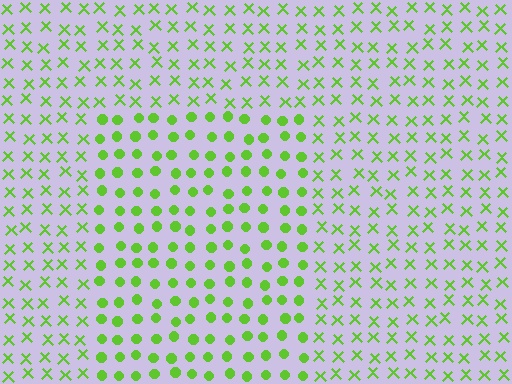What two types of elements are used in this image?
The image uses circles inside the rectangle region and X marks outside it.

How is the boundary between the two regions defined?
The boundary is defined by a change in element shape: circles inside vs. X marks outside. All elements share the same color and spacing.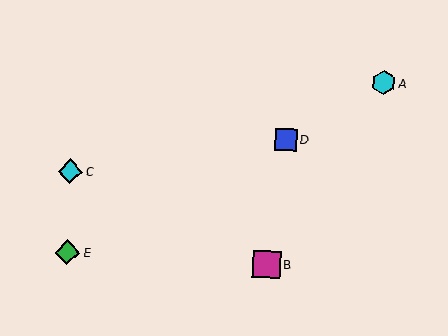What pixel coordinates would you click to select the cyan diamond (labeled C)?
Click at (70, 171) to select the cyan diamond C.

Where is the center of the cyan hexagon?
The center of the cyan hexagon is at (384, 83).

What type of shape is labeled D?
Shape D is a blue square.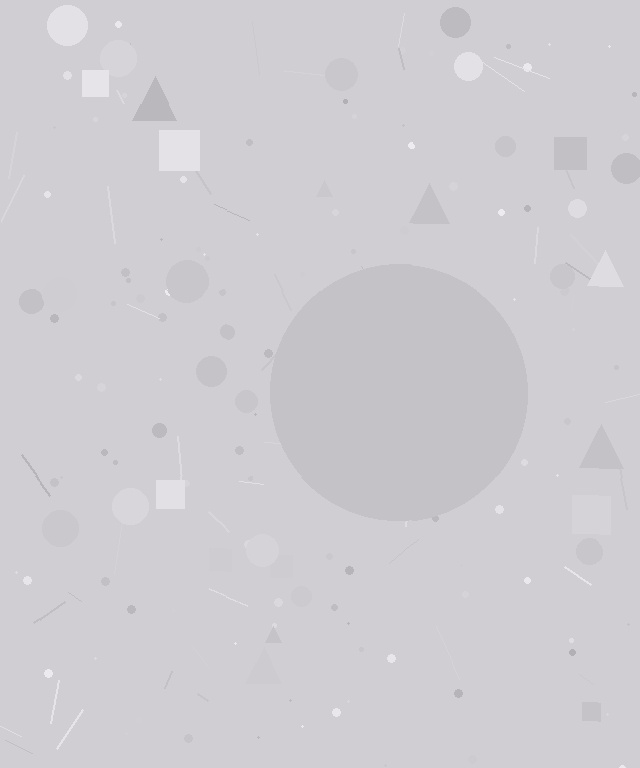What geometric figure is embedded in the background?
A circle is embedded in the background.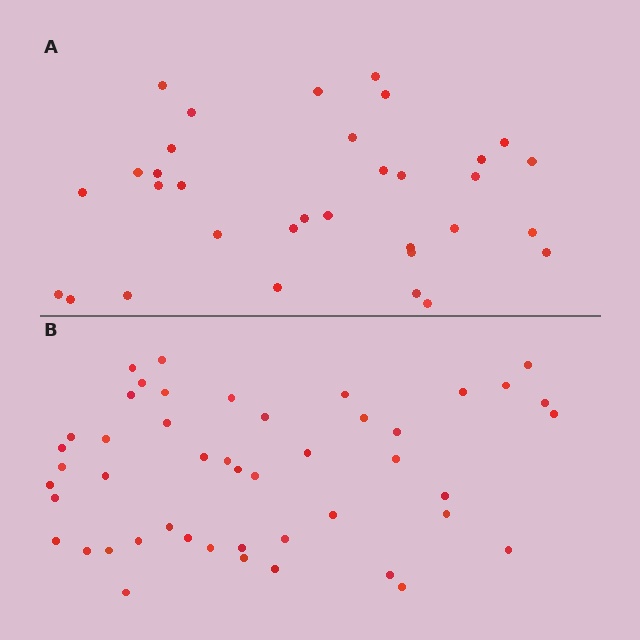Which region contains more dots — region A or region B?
Region B (the bottom region) has more dots.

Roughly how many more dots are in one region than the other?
Region B has approximately 15 more dots than region A.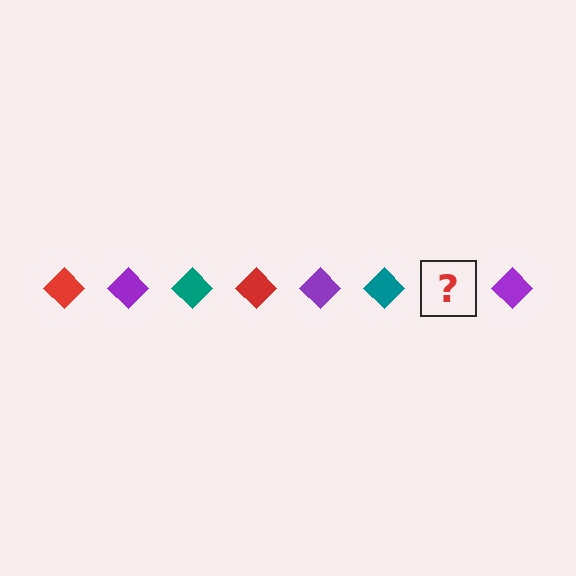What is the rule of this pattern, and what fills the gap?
The rule is that the pattern cycles through red, purple, teal diamonds. The gap should be filled with a red diamond.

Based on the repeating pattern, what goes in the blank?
The blank should be a red diamond.